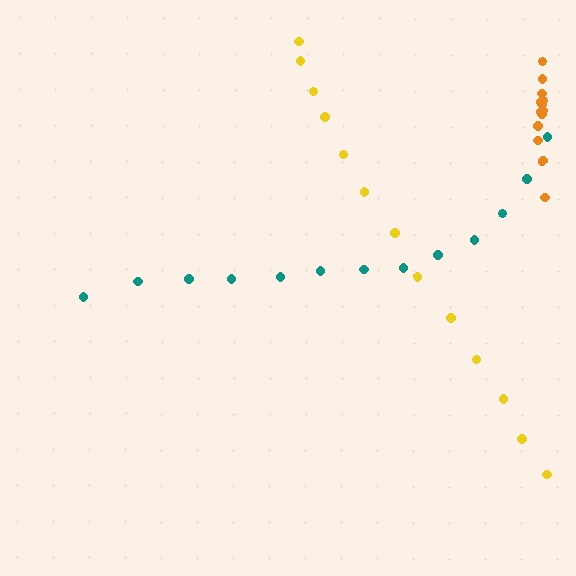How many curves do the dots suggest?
There are 3 distinct paths.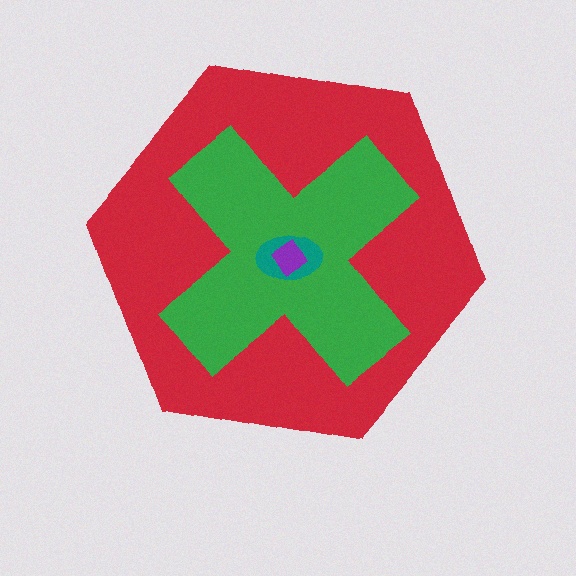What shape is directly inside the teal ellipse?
The purple diamond.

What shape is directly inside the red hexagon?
The green cross.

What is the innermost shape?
The purple diamond.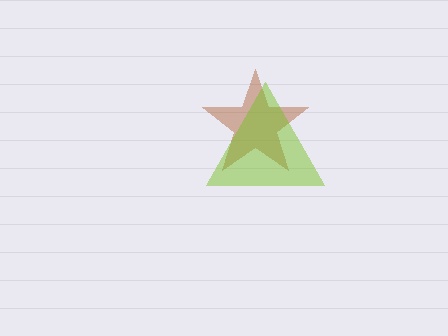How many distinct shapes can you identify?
There are 2 distinct shapes: a brown star, a lime triangle.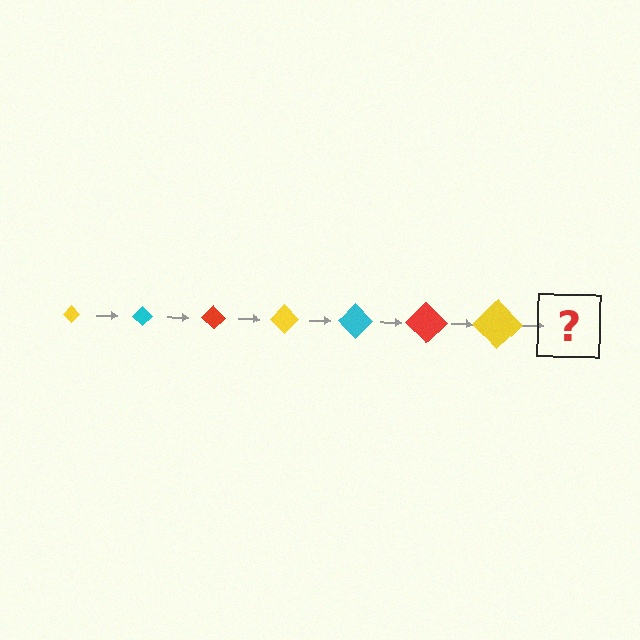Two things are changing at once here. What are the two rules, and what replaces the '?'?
The two rules are that the diamond grows larger each step and the color cycles through yellow, cyan, and red. The '?' should be a cyan diamond, larger than the previous one.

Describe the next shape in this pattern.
It should be a cyan diamond, larger than the previous one.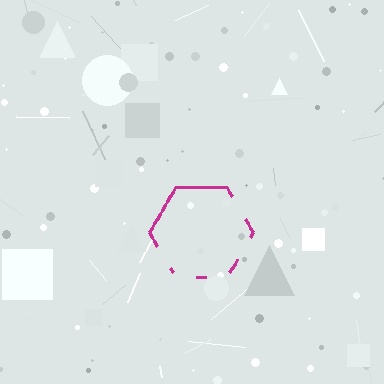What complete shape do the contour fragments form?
The contour fragments form a hexagon.